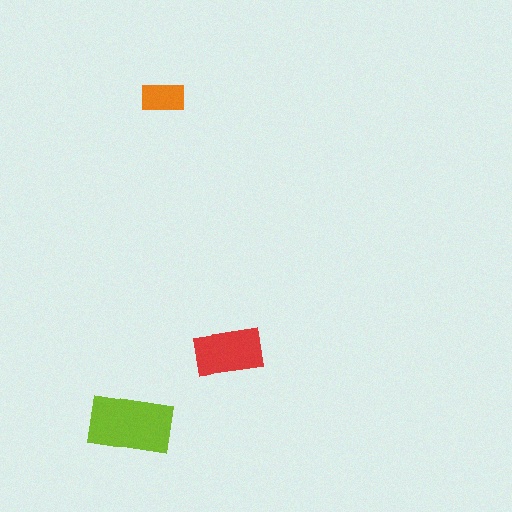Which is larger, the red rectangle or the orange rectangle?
The red one.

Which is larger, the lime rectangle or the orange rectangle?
The lime one.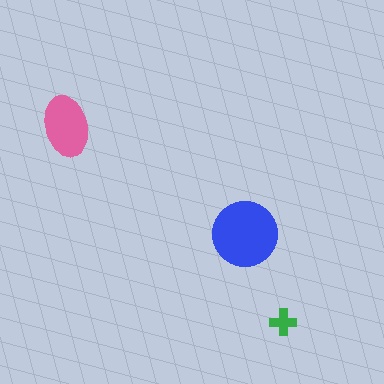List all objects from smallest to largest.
The green cross, the pink ellipse, the blue circle.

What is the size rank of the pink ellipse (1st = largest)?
2nd.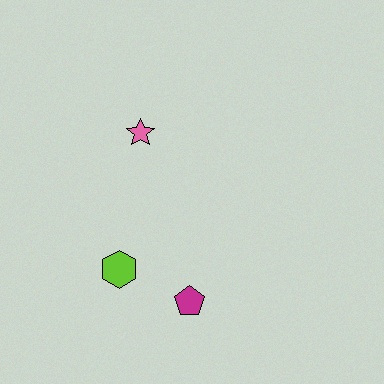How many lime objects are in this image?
There is 1 lime object.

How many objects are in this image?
There are 3 objects.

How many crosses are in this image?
There are no crosses.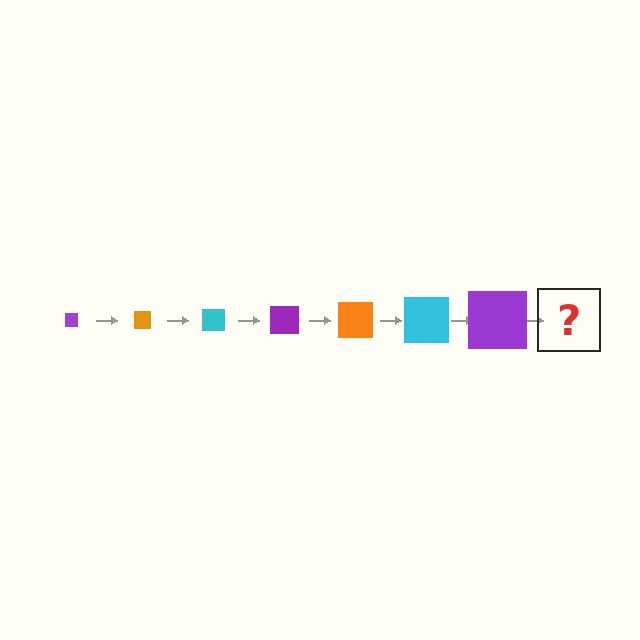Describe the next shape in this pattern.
It should be an orange square, larger than the previous one.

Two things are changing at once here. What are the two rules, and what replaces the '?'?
The two rules are that the square grows larger each step and the color cycles through purple, orange, and cyan. The '?' should be an orange square, larger than the previous one.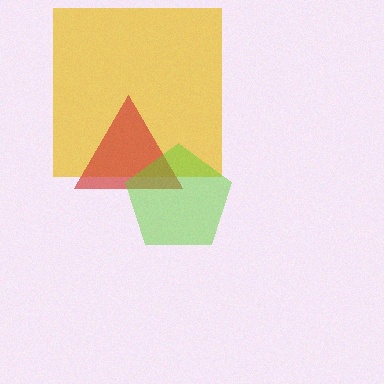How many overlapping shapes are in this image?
There are 3 overlapping shapes in the image.